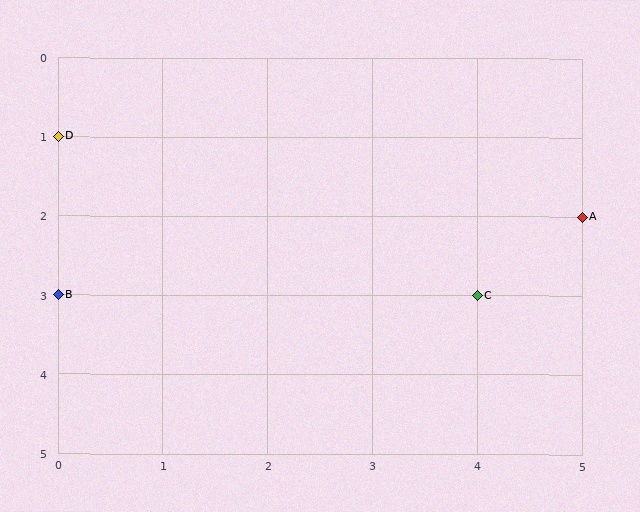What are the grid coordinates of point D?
Point D is at grid coordinates (0, 1).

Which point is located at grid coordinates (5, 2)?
Point A is at (5, 2).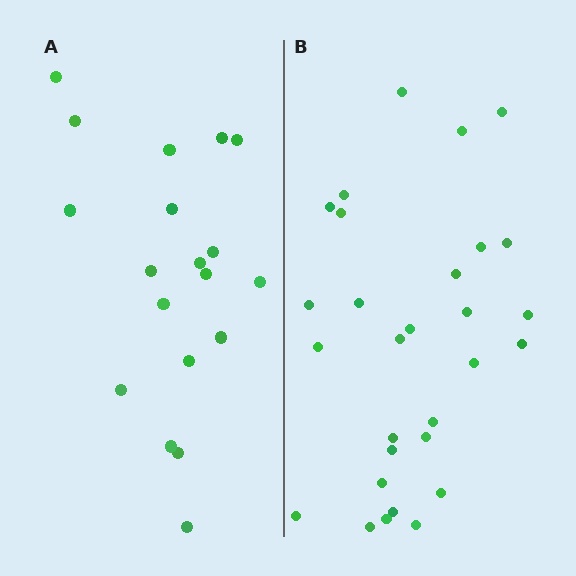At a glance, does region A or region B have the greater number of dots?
Region B (the right region) has more dots.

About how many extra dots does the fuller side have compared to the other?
Region B has roughly 10 or so more dots than region A.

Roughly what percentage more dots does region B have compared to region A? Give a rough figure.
About 55% more.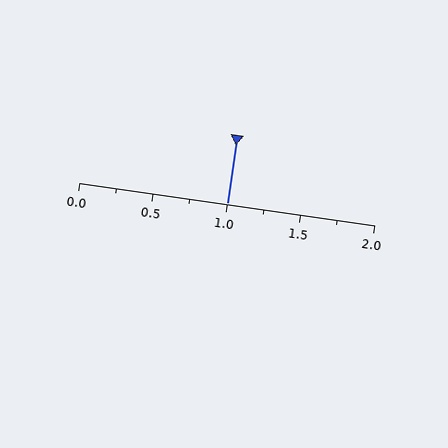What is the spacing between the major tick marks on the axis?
The major ticks are spaced 0.5 apart.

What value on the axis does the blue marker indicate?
The marker indicates approximately 1.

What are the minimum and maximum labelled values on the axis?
The axis runs from 0.0 to 2.0.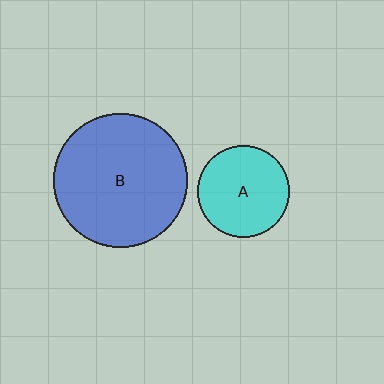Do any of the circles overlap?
No, none of the circles overlap.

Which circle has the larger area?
Circle B (blue).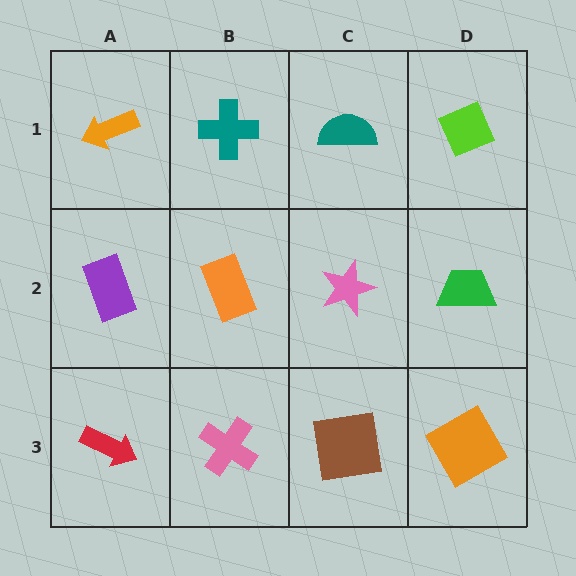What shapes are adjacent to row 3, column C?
A pink star (row 2, column C), a pink cross (row 3, column B), an orange diamond (row 3, column D).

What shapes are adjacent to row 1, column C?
A pink star (row 2, column C), a teal cross (row 1, column B), a lime diamond (row 1, column D).